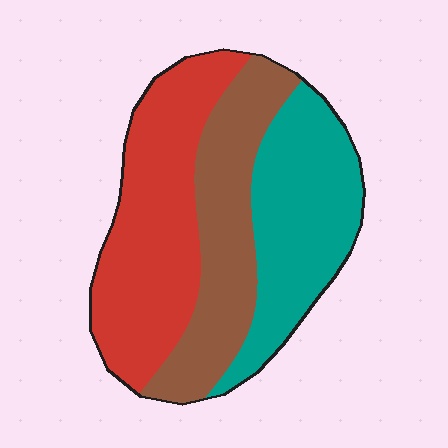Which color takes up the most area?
Red, at roughly 40%.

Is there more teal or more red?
Red.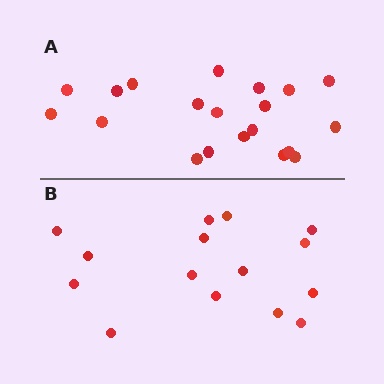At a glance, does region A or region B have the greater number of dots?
Region A (the top region) has more dots.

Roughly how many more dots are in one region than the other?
Region A has about 5 more dots than region B.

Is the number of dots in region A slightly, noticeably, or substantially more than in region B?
Region A has noticeably more, but not dramatically so. The ratio is roughly 1.3 to 1.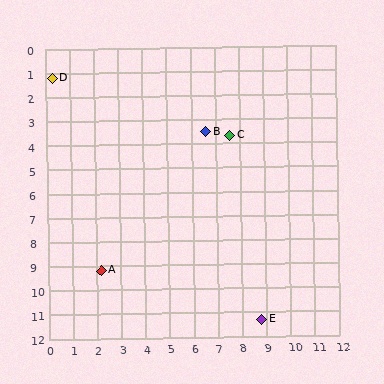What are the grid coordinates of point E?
Point E is at approximately (8.8, 11.3).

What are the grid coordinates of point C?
Point C is at approximately (7.6, 3.7).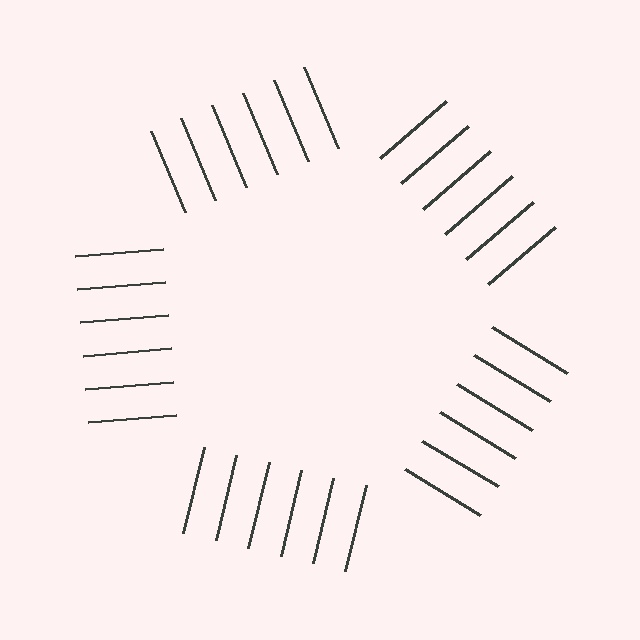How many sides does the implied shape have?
5 sides — the line-ends trace a pentagon.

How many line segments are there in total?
30 — 6 along each of the 5 edges.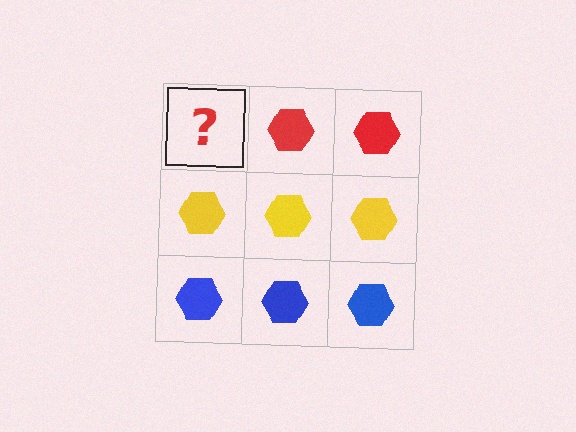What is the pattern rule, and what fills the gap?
The rule is that each row has a consistent color. The gap should be filled with a red hexagon.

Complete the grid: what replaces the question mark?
The question mark should be replaced with a red hexagon.